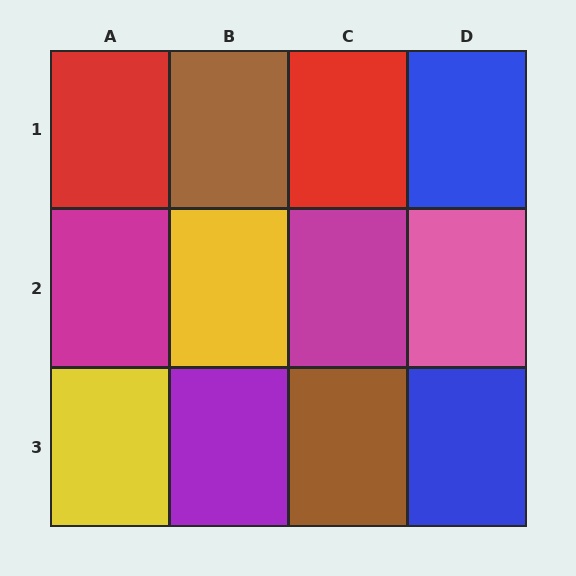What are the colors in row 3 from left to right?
Yellow, purple, brown, blue.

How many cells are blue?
2 cells are blue.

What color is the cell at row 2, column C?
Magenta.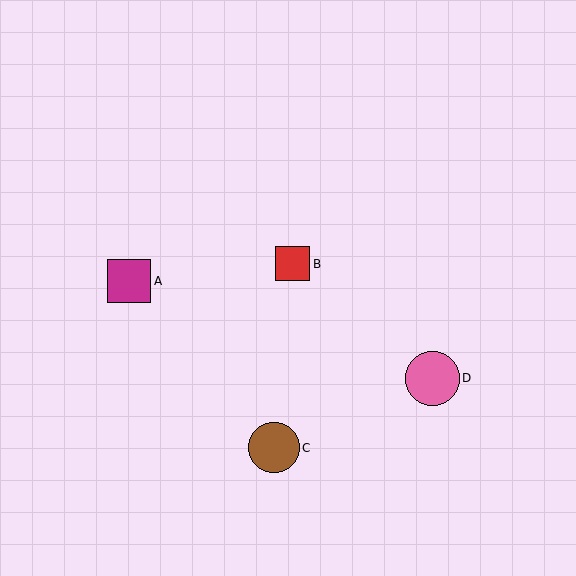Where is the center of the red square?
The center of the red square is at (293, 264).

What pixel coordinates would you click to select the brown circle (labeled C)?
Click at (274, 448) to select the brown circle C.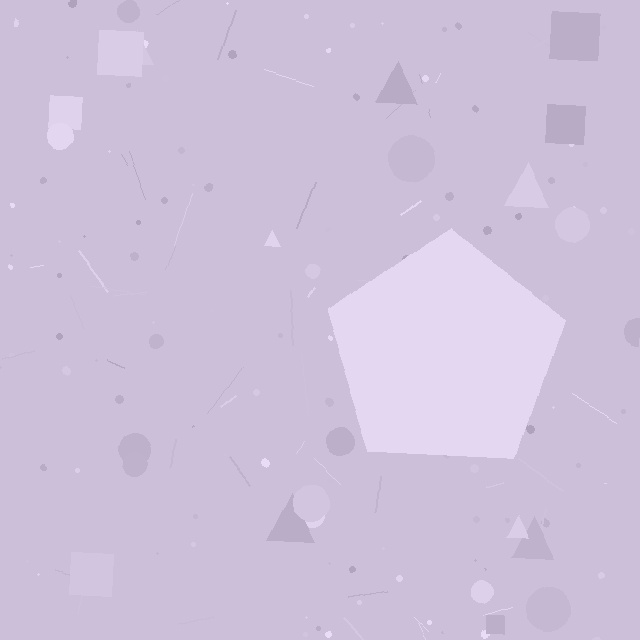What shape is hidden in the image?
A pentagon is hidden in the image.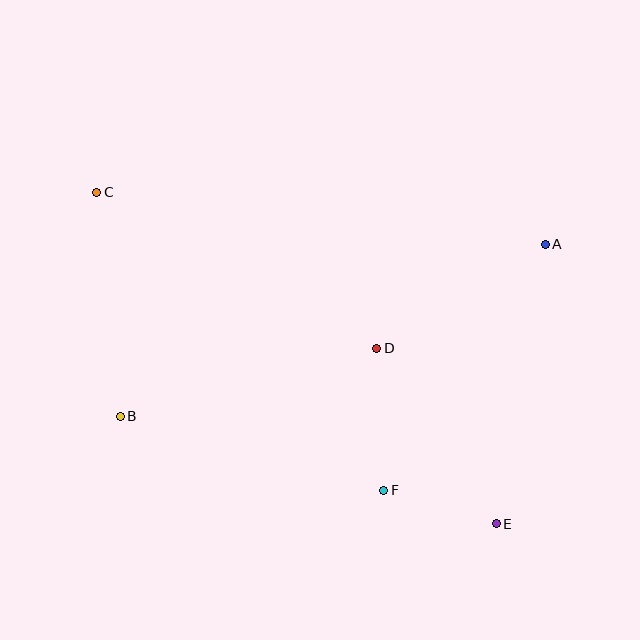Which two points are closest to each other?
Points E and F are closest to each other.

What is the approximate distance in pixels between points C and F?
The distance between C and F is approximately 414 pixels.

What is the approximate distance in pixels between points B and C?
The distance between B and C is approximately 225 pixels.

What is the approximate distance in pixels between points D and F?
The distance between D and F is approximately 142 pixels.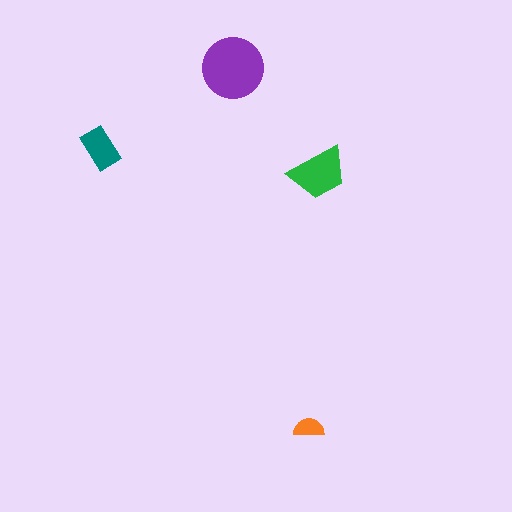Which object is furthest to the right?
The green trapezoid is rightmost.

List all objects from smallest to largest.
The orange semicircle, the teal rectangle, the green trapezoid, the purple circle.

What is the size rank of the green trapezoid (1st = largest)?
2nd.